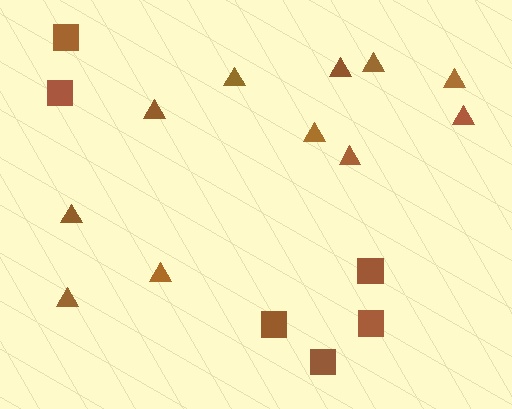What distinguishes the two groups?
There are 2 groups: one group of triangles (11) and one group of squares (6).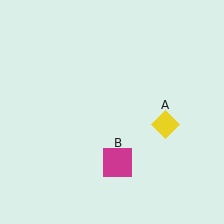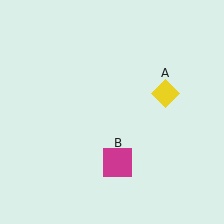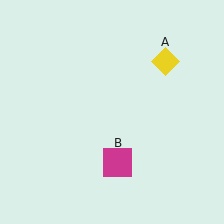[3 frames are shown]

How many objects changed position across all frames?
1 object changed position: yellow diamond (object A).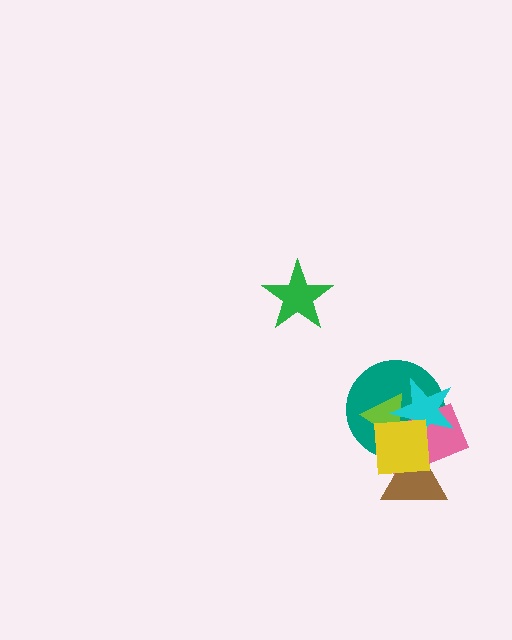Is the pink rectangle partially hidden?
Yes, it is partially covered by another shape.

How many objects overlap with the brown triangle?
3 objects overlap with the brown triangle.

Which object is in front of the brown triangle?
The yellow square is in front of the brown triangle.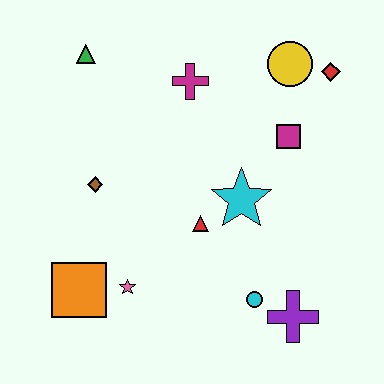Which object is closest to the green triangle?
The magenta cross is closest to the green triangle.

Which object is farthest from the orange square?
The red diamond is farthest from the orange square.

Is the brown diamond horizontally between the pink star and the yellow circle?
No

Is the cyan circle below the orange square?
Yes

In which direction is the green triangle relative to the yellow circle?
The green triangle is to the left of the yellow circle.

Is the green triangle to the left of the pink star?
Yes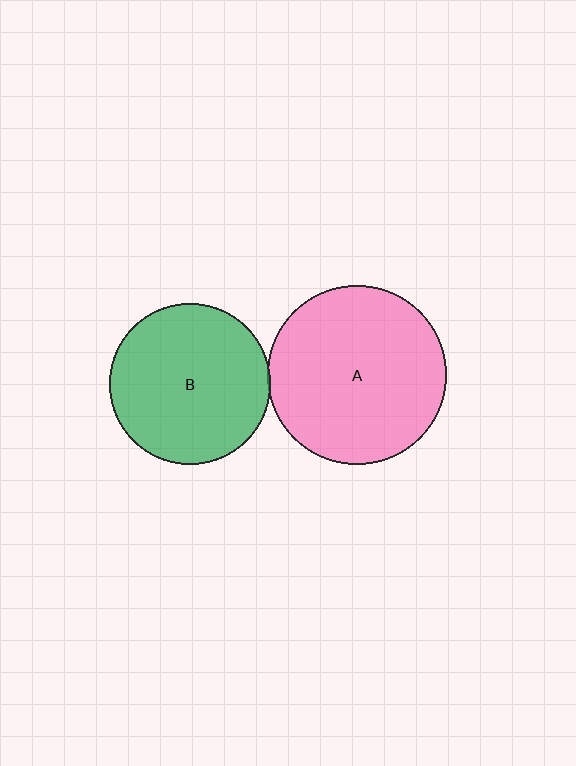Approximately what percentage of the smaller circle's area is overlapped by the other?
Approximately 5%.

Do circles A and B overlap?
Yes.